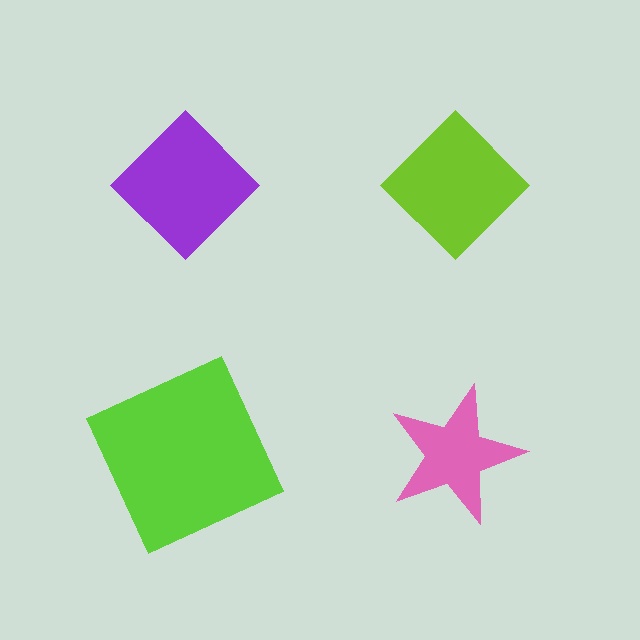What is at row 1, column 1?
A purple diamond.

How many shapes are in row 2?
2 shapes.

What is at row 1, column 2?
A lime diamond.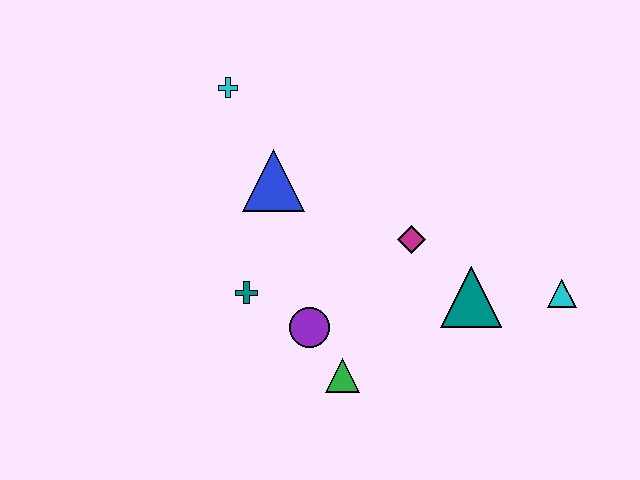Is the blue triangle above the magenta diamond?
Yes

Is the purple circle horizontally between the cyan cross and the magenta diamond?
Yes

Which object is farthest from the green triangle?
The cyan cross is farthest from the green triangle.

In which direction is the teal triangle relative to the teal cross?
The teal triangle is to the right of the teal cross.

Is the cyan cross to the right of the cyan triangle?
No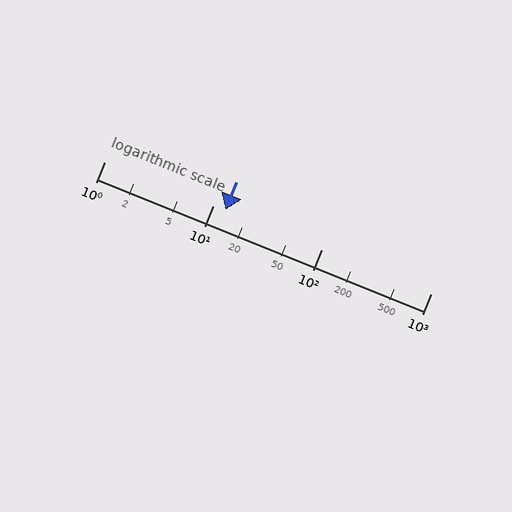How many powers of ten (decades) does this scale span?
The scale spans 3 decades, from 1 to 1000.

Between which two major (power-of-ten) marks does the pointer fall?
The pointer is between 10 and 100.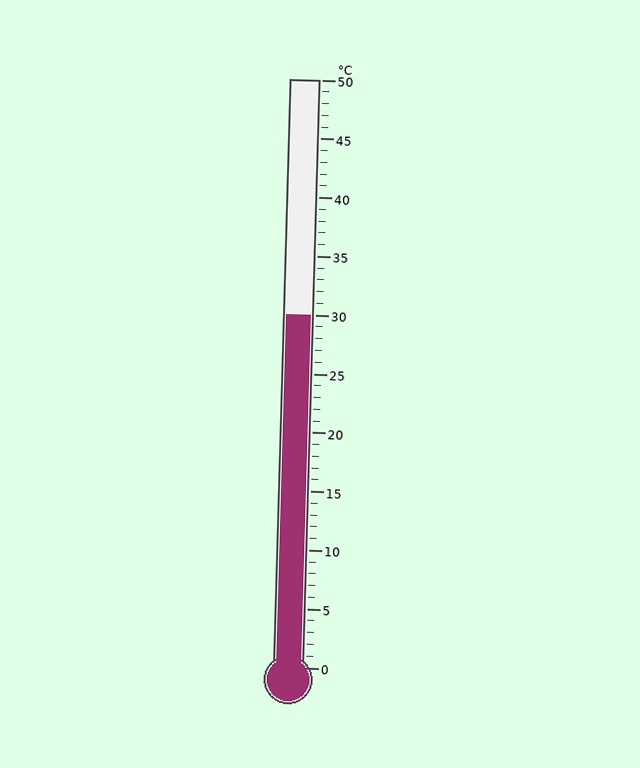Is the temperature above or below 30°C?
The temperature is at 30°C.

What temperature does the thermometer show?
The thermometer shows approximately 30°C.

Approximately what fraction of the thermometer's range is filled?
The thermometer is filled to approximately 60% of its range.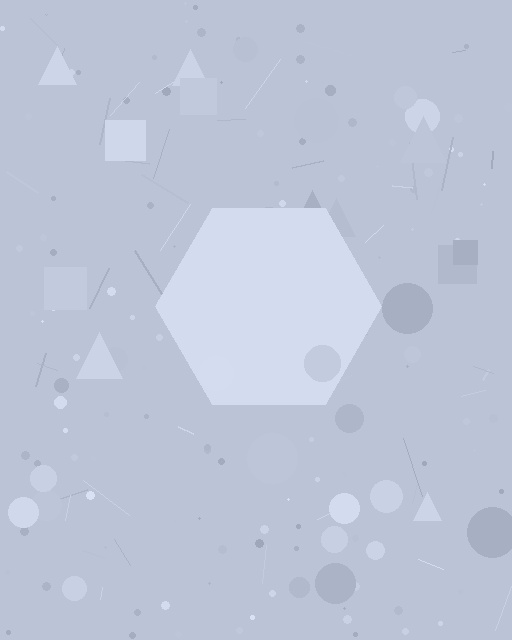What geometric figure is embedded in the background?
A hexagon is embedded in the background.